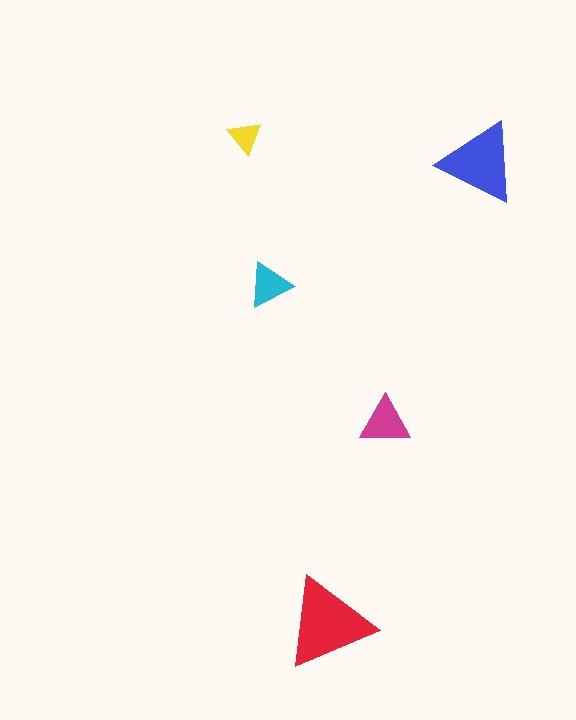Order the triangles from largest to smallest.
the red one, the blue one, the magenta one, the cyan one, the yellow one.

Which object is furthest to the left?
The yellow triangle is leftmost.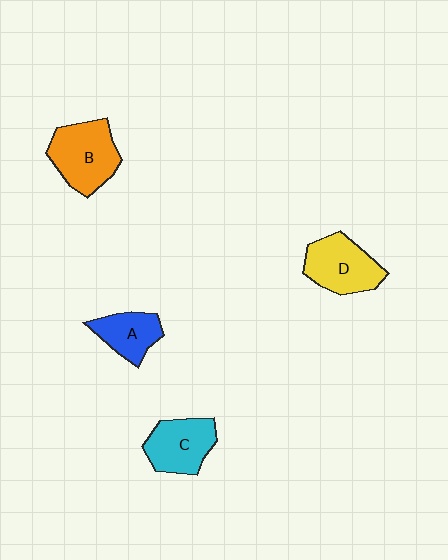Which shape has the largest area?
Shape B (orange).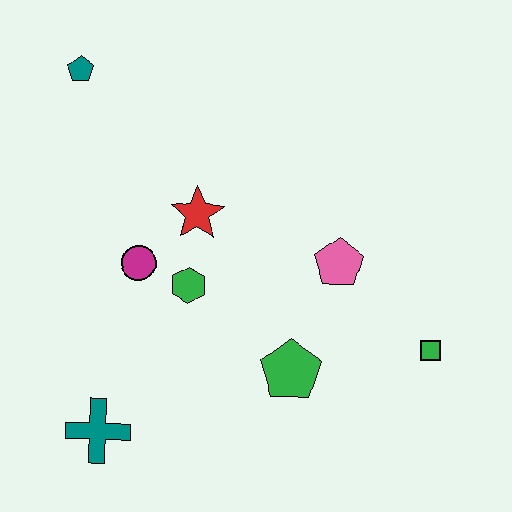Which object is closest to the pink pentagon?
The green pentagon is closest to the pink pentagon.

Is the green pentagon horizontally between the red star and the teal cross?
No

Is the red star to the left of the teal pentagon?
No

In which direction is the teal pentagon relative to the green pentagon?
The teal pentagon is above the green pentagon.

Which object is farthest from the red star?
The green square is farthest from the red star.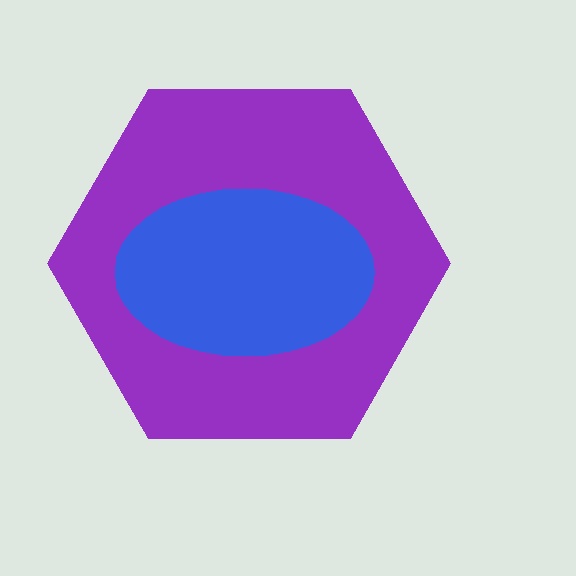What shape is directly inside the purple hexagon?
The blue ellipse.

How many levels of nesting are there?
2.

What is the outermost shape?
The purple hexagon.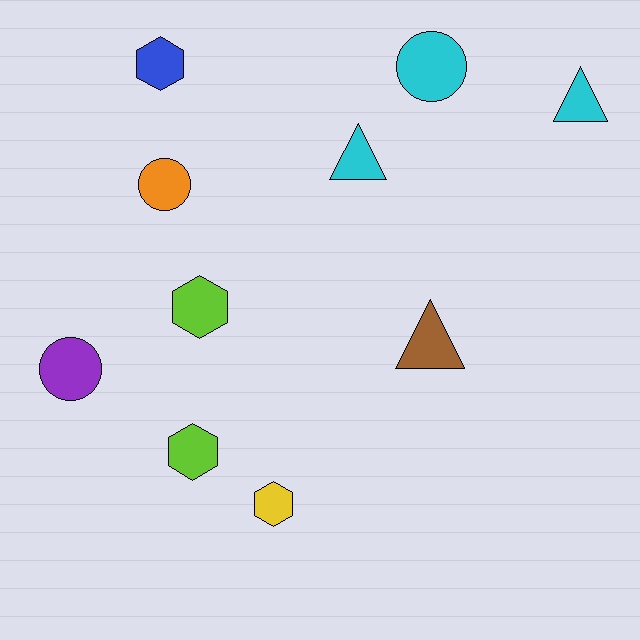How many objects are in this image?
There are 10 objects.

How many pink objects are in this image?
There are no pink objects.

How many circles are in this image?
There are 3 circles.